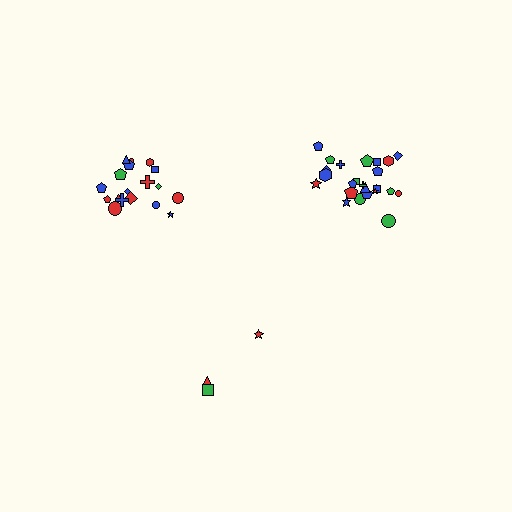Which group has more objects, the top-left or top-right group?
The top-right group.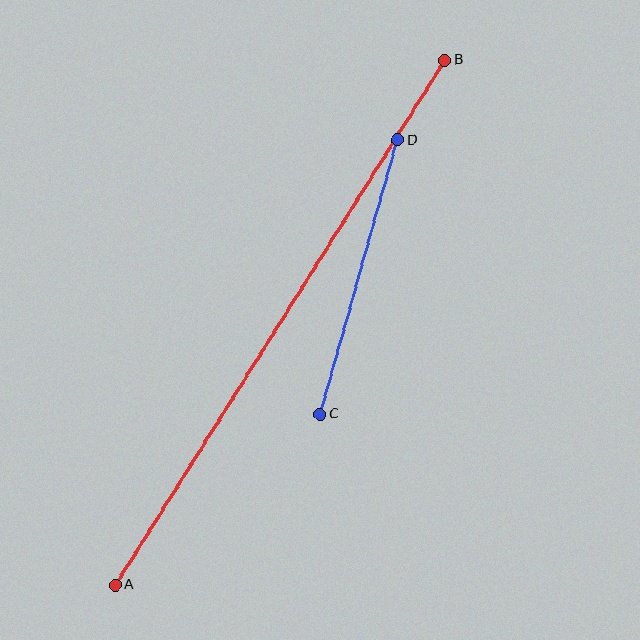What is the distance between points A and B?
The distance is approximately 620 pixels.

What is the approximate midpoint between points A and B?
The midpoint is at approximately (280, 322) pixels.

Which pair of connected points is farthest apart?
Points A and B are farthest apart.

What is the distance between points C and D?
The distance is approximately 285 pixels.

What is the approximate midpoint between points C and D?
The midpoint is at approximately (359, 277) pixels.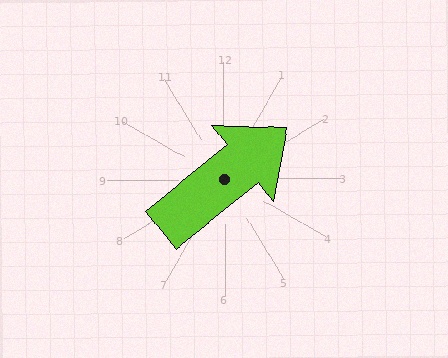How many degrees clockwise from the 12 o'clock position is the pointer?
Approximately 52 degrees.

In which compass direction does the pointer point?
Northeast.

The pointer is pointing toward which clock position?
Roughly 2 o'clock.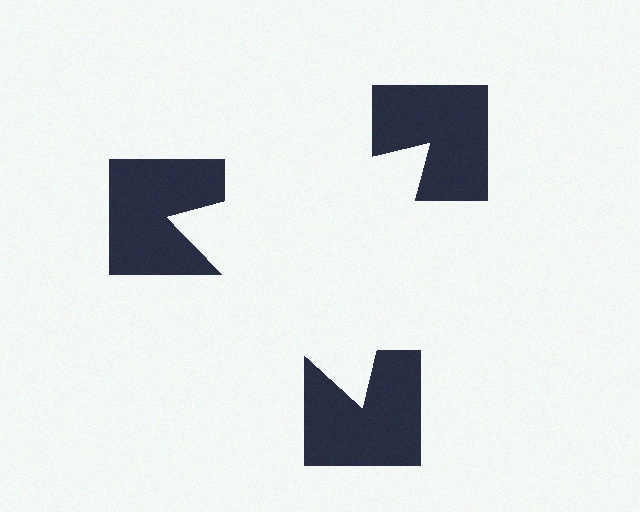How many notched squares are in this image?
There are 3 — one at each vertex of the illusory triangle.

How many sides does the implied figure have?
3 sides.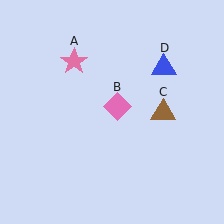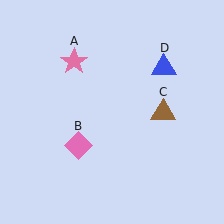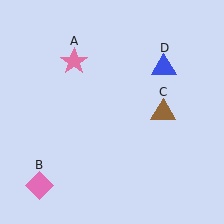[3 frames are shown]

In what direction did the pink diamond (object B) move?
The pink diamond (object B) moved down and to the left.